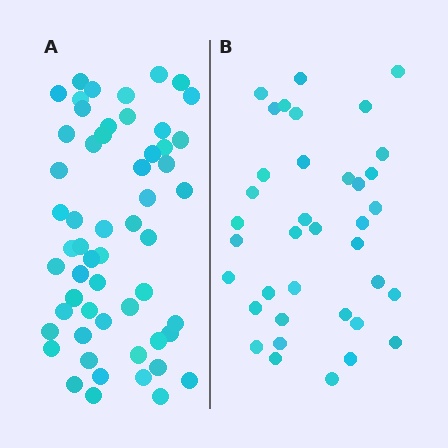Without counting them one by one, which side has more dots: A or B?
Region A (the left region) has more dots.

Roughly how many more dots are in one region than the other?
Region A has approximately 20 more dots than region B.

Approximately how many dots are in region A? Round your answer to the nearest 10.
About 60 dots. (The exact count is 56, which rounds to 60.)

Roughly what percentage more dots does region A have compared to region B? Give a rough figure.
About 50% more.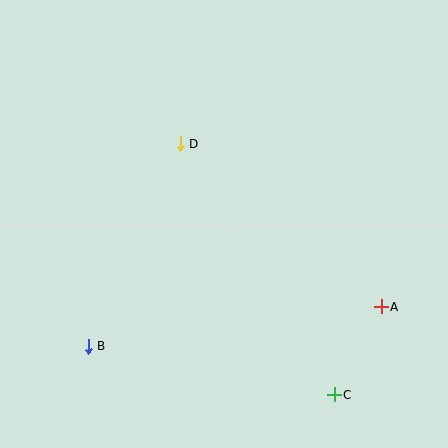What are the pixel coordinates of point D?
Point D is at (180, 144).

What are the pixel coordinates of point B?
Point B is at (88, 346).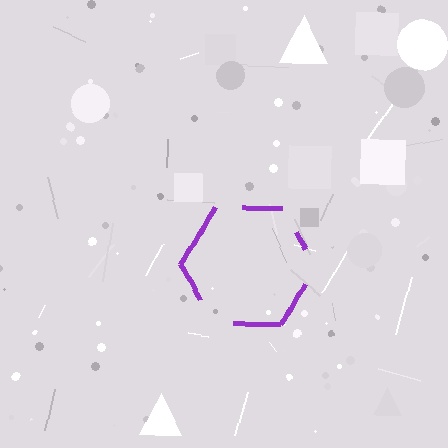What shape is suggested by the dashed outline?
The dashed outline suggests a hexagon.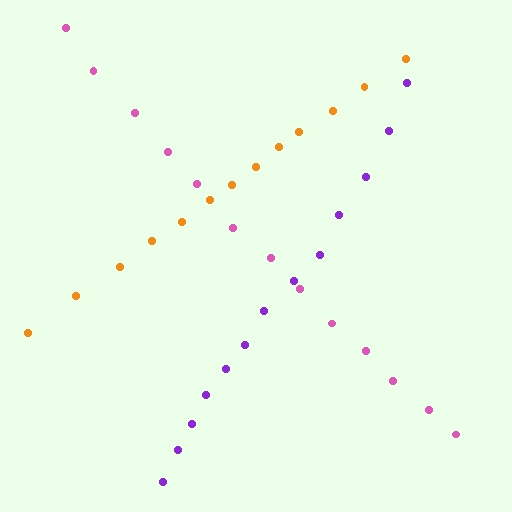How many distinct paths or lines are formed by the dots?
There are 3 distinct paths.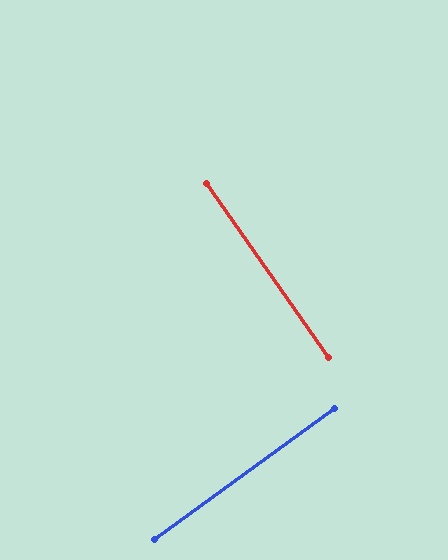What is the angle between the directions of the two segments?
Approximately 89 degrees.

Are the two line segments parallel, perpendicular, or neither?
Perpendicular — they meet at approximately 89°.